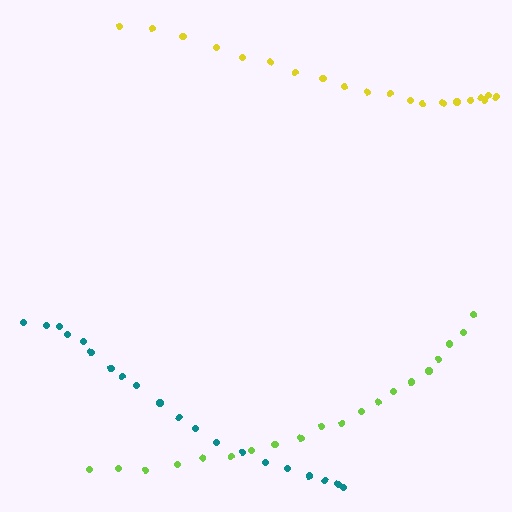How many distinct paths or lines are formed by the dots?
There are 3 distinct paths.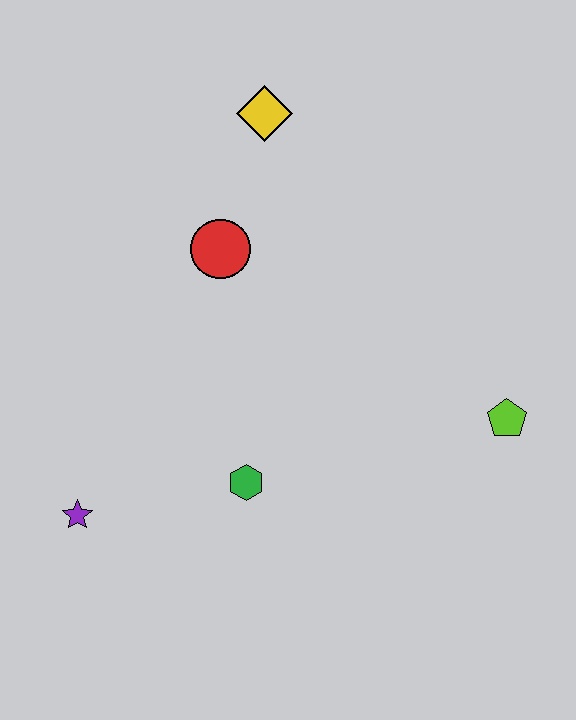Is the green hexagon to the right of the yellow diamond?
No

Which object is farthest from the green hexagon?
The yellow diamond is farthest from the green hexagon.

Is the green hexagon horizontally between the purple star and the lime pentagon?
Yes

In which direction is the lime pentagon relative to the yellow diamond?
The lime pentagon is below the yellow diamond.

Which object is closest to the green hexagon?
The purple star is closest to the green hexagon.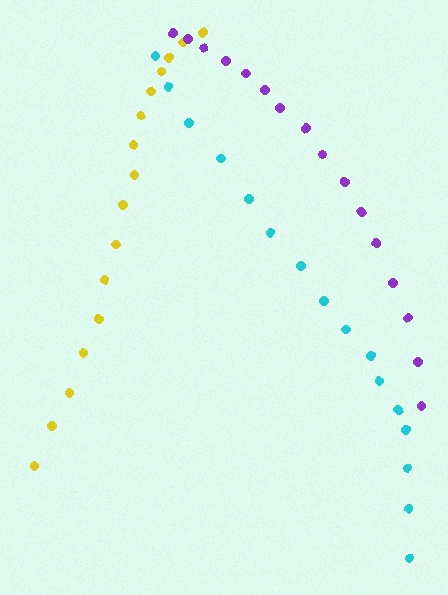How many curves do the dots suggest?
There are 3 distinct paths.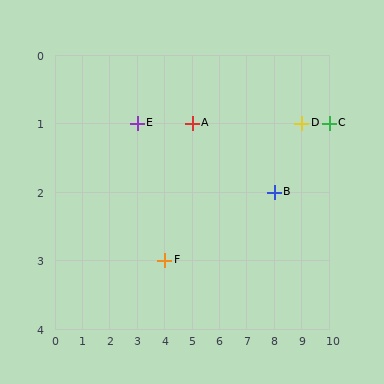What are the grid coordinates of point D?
Point D is at grid coordinates (9, 1).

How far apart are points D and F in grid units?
Points D and F are 5 columns and 2 rows apart (about 5.4 grid units diagonally).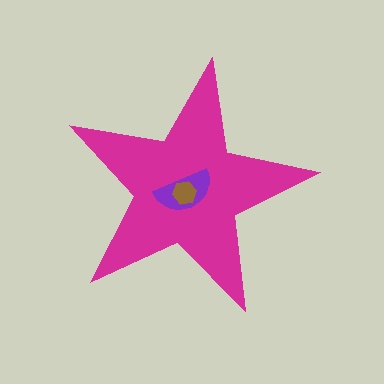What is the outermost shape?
The magenta star.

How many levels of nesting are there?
3.